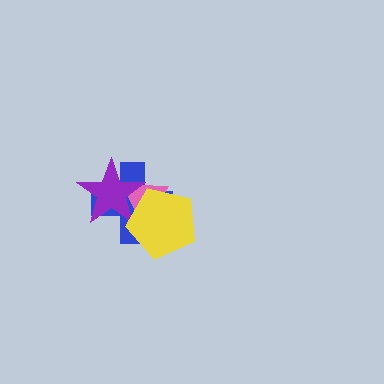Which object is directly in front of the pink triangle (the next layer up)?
The purple star is directly in front of the pink triangle.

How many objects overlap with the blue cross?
3 objects overlap with the blue cross.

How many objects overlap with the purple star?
3 objects overlap with the purple star.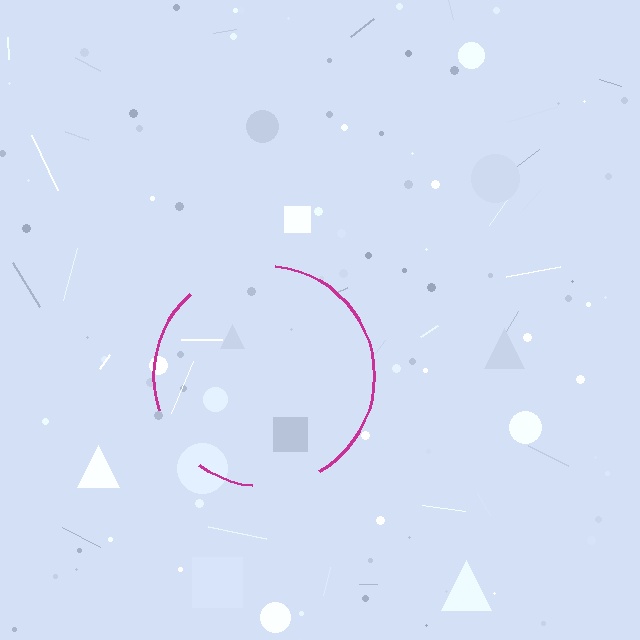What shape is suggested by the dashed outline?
The dashed outline suggests a circle.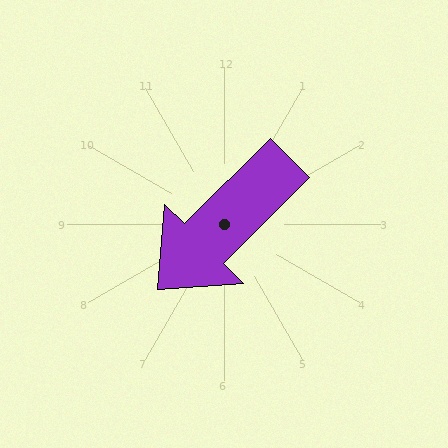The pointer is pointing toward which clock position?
Roughly 8 o'clock.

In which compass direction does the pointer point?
Southwest.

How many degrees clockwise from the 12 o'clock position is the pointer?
Approximately 225 degrees.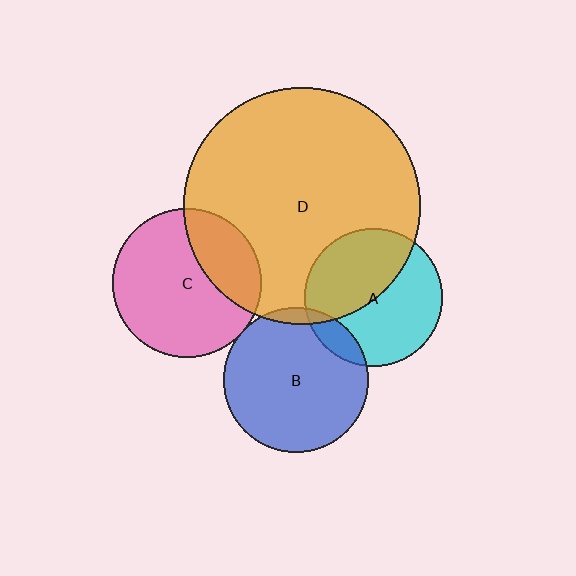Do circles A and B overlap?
Yes.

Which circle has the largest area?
Circle D (orange).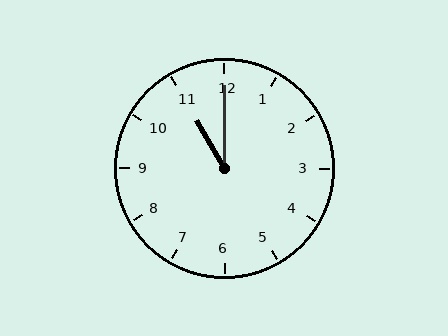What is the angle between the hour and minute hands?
Approximately 30 degrees.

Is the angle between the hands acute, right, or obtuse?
It is acute.